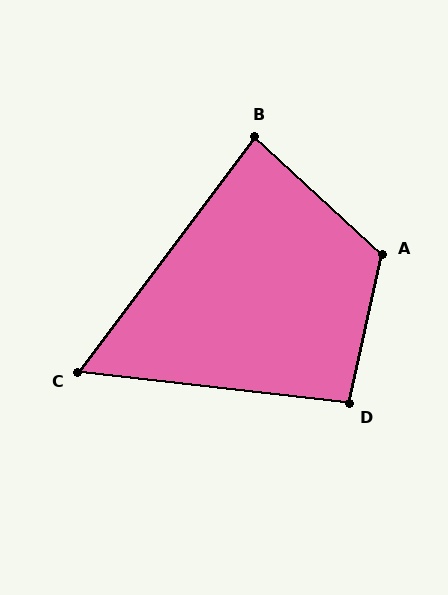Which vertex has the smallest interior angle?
C, at approximately 60 degrees.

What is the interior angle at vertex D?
Approximately 96 degrees (obtuse).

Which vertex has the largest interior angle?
A, at approximately 120 degrees.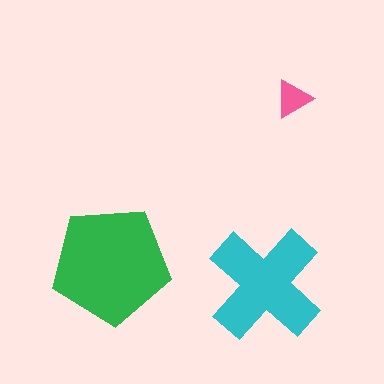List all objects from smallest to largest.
The pink triangle, the cyan cross, the green pentagon.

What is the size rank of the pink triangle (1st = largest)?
3rd.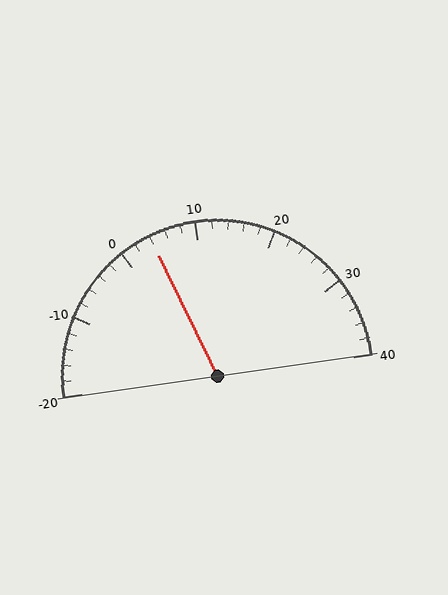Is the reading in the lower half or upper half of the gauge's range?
The reading is in the lower half of the range (-20 to 40).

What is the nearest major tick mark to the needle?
The nearest major tick mark is 0.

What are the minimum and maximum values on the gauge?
The gauge ranges from -20 to 40.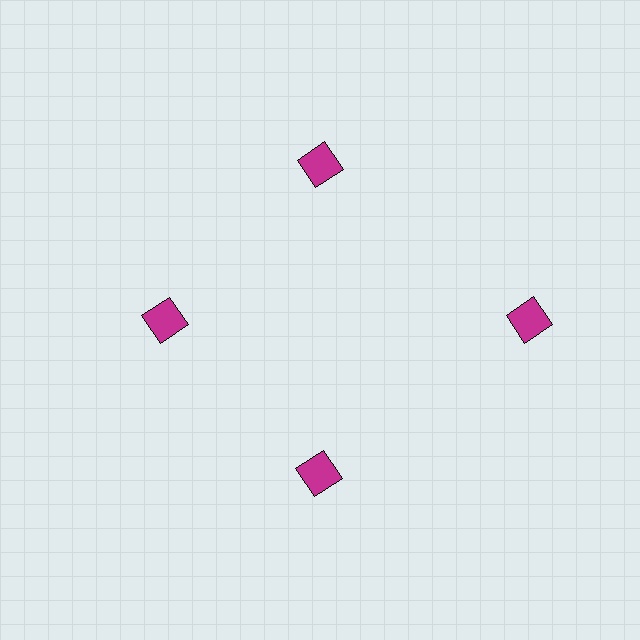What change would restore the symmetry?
The symmetry would be restored by moving it inward, back onto the ring so that all 4 diamonds sit at equal angles and equal distance from the center.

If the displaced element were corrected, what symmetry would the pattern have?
It would have 4-fold rotational symmetry — the pattern would map onto itself every 90 degrees.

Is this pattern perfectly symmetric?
No. The 4 magenta diamonds are arranged in a ring, but one element near the 3 o'clock position is pushed outward from the center, breaking the 4-fold rotational symmetry.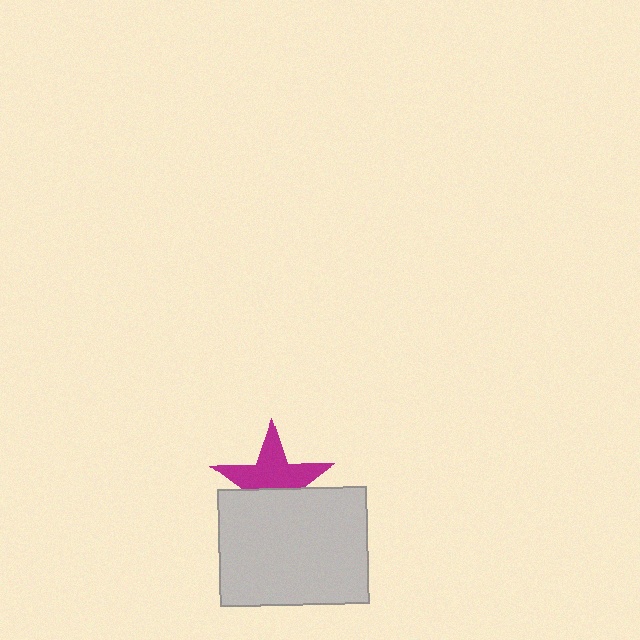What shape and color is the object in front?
The object in front is a light gray rectangle.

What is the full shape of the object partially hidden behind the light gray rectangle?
The partially hidden object is a magenta star.